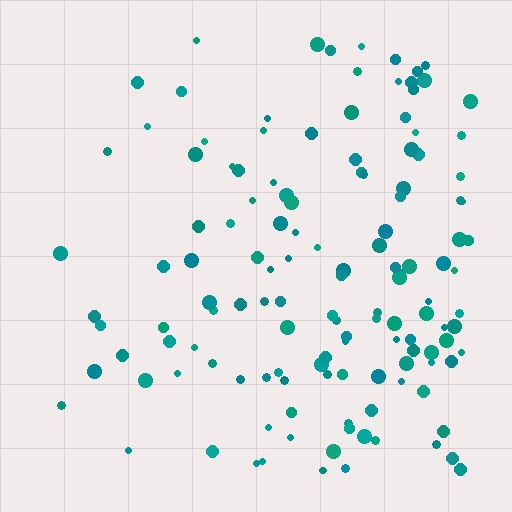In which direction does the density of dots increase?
From left to right, with the right side densest.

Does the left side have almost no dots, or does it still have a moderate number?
Still a moderate number, just noticeably fewer than the right.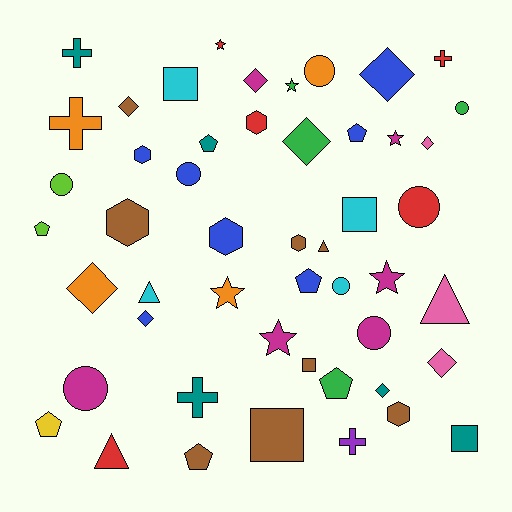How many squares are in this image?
There are 5 squares.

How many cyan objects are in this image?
There are 4 cyan objects.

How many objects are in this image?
There are 50 objects.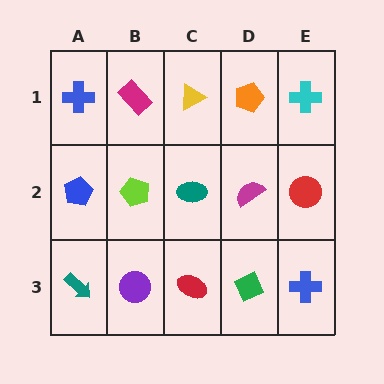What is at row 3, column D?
A green diamond.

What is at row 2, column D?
A magenta semicircle.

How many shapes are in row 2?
5 shapes.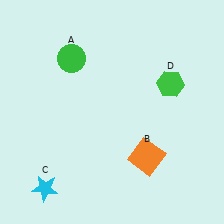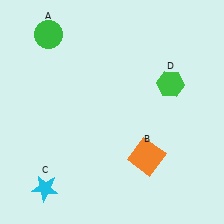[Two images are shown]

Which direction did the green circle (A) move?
The green circle (A) moved up.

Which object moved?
The green circle (A) moved up.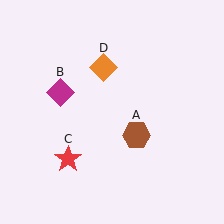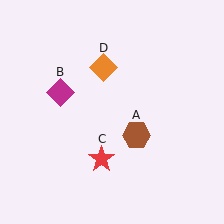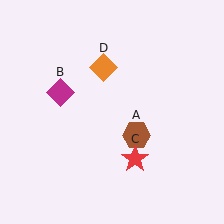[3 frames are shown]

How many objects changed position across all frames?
1 object changed position: red star (object C).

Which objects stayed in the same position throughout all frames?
Brown hexagon (object A) and magenta diamond (object B) and orange diamond (object D) remained stationary.